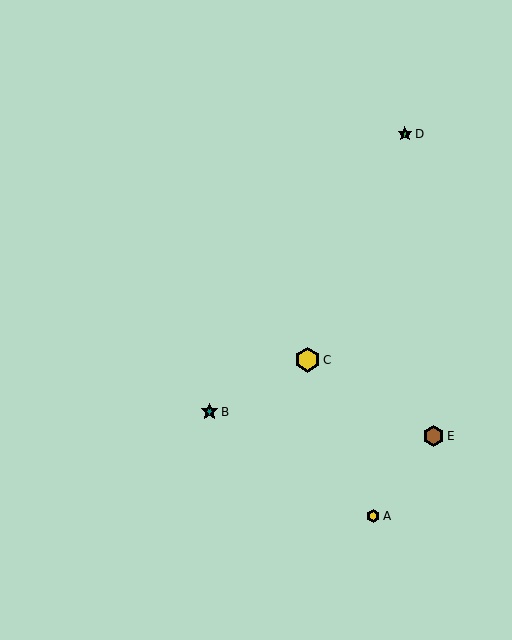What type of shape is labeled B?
Shape B is a teal star.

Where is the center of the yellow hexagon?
The center of the yellow hexagon is at (308, 360).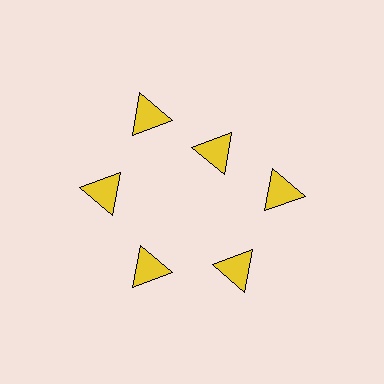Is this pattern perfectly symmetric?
No. The 6 yellow triangles are arranged in a ring, but one element near the 1 o'clock position is pulled inward toward the center, breaking the 6-fold rotational symmetry.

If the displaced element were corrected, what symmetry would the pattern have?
It would have 6-fold rotational symmetry — the pattern would map onto itself every 60 degrees.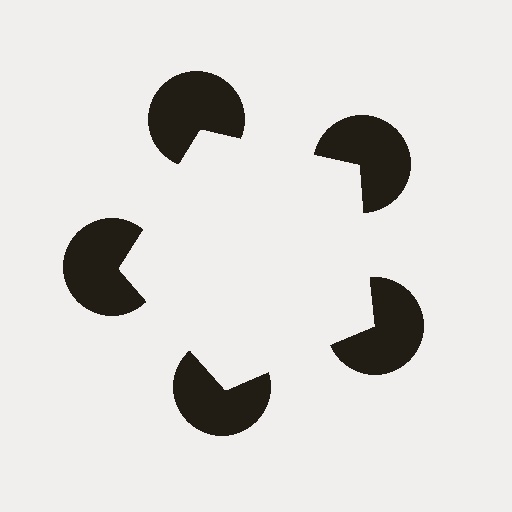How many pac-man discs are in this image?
There are 5 — one at each vertex of the illusory pentagon.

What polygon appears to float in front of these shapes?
An illusory pentagon — its edges are inferred from the aligned wedge cuts in the pac-man discs, not physically drawn.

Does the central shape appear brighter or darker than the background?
It typically appears slightly brighter than the background, even though no actual brightness change is drawn.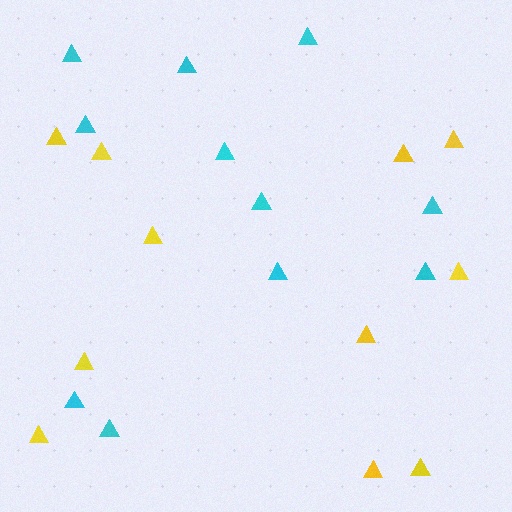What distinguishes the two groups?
There are 2 groups: one group of yellow triangles (11) and one group of cyan triangles (11).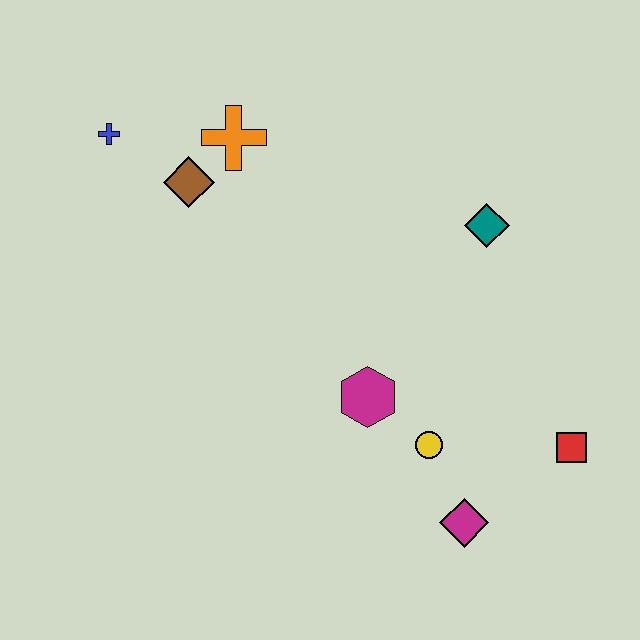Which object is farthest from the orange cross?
The red square is farthest from the orange cross.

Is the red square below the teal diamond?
Yes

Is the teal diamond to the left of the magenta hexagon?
No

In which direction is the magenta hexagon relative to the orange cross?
The magenta hexagon is below the orange cross.